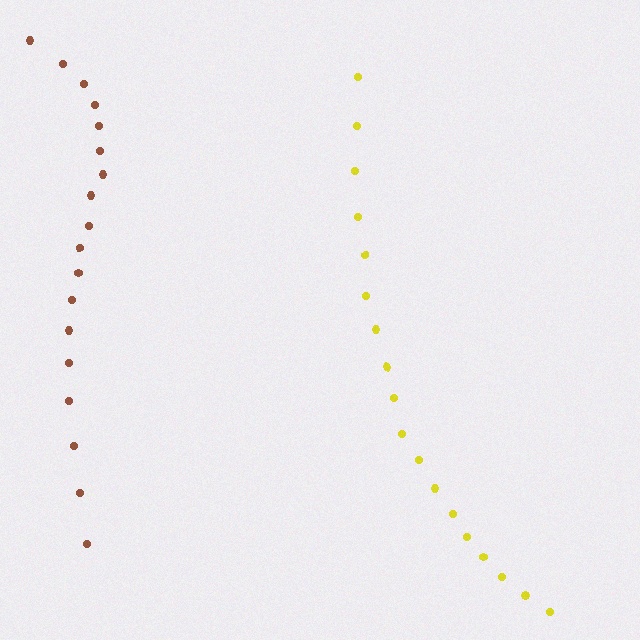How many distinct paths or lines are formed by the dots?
There are 2 distinct paths.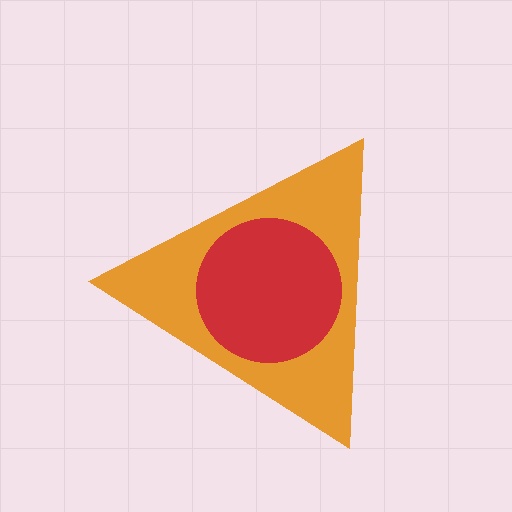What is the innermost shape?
The red circle.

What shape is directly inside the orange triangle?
The red circle.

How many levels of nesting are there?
2.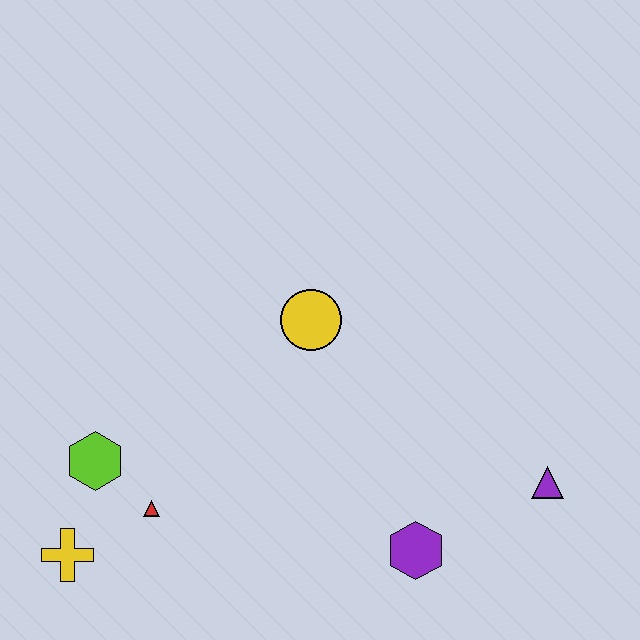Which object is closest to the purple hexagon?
The purple triangle is closest to the purple hexagon.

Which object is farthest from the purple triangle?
The yellow cross is farthest from the purple triangle.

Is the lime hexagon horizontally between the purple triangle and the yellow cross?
Yes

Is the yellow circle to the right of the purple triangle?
No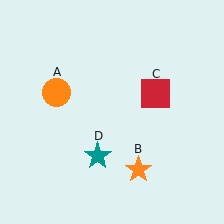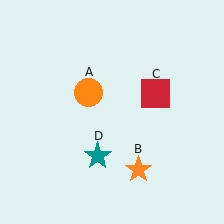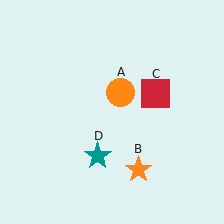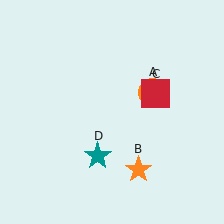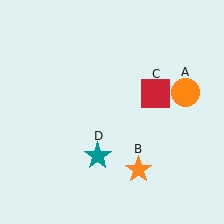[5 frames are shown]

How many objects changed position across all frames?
1 object changed position: orange circle (object A).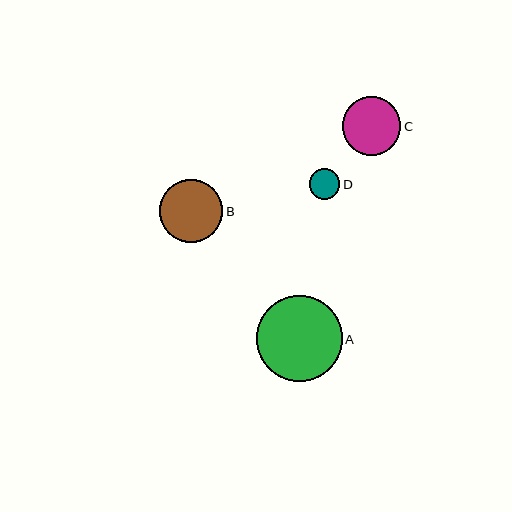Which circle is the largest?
Circle A is the largest with a size of approximately 86 pixels.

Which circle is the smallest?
Circle D is the smallest with a size of approximately 31 pixels.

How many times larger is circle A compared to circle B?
Circle A is approximately 1.4 times the size of circle B.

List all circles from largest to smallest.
From largest to smallest: A, B, C, D.